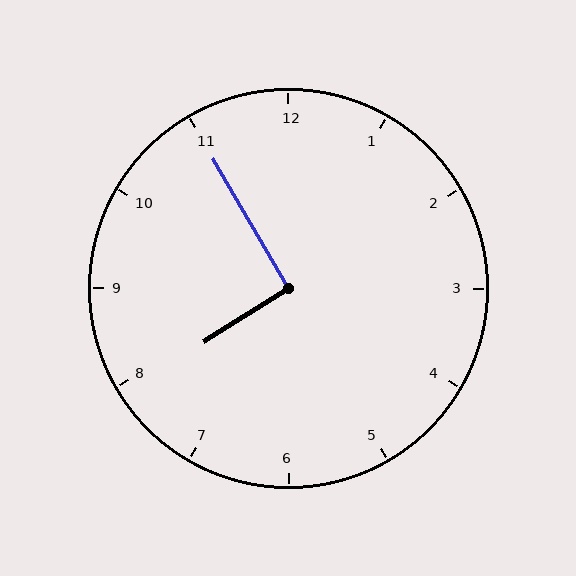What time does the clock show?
7:55.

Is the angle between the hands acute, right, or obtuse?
It is right.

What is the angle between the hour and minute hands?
Approximately 92 degrees.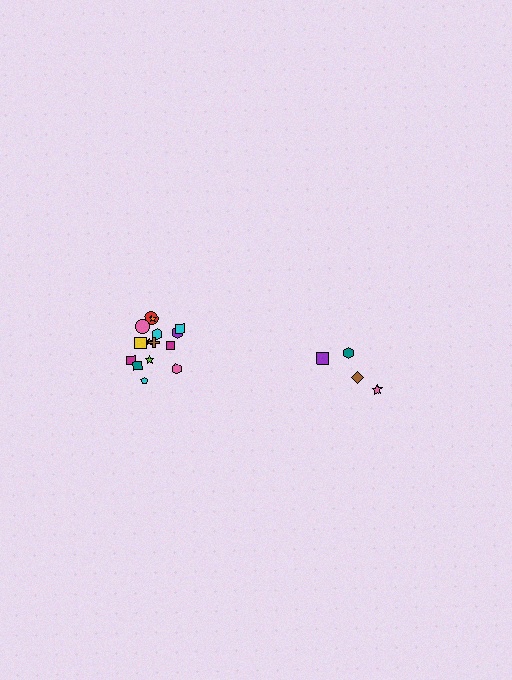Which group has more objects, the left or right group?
The left group.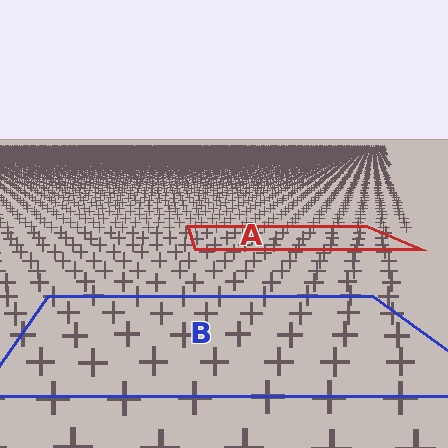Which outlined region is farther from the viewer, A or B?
Region A is farther from the viewer — the texture elements inside it appear smaller and more densely packed.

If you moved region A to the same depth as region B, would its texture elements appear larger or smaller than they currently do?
They would appear larger. At a closer depth, the same texture elements are projected at a bigger on-screen size.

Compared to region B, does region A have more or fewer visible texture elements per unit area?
Region A has more texture elements per unit area — they are packed more densely because it is farther away.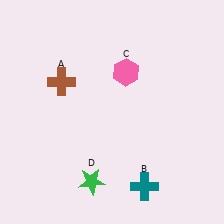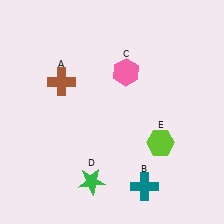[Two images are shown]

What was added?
A lime hexagon (E) was added in Image 2.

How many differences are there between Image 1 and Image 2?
There is 1 difference between the two images.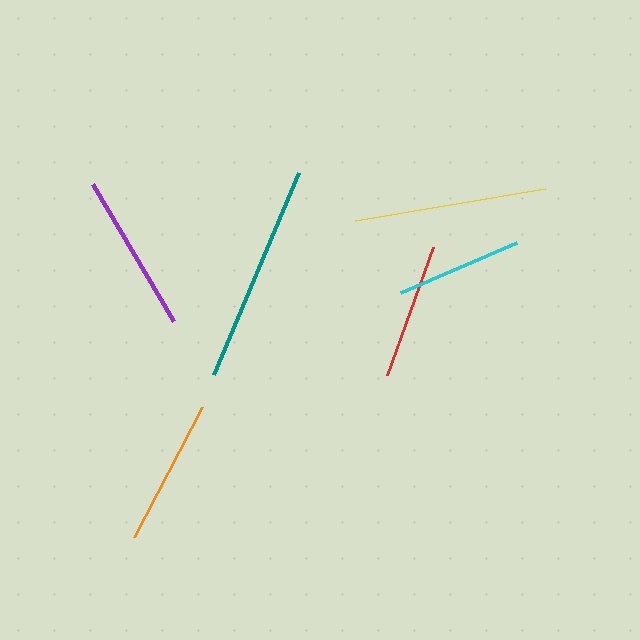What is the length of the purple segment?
The purple segment is approximately 159 pixels long.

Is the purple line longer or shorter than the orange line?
The purple line is longer than the orange line.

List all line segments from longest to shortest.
From longest to shortest: teal, yellow, purple, orange, red, cyan.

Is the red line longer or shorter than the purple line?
The purple line is longer than the red line.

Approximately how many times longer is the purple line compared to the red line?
The purple line is approximately 1.2 times the length of the red line.